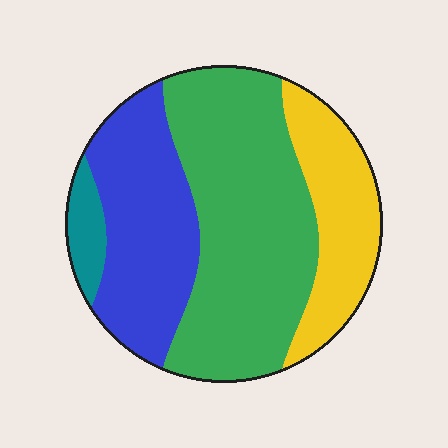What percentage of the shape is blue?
Blue covers around 30% of the shape.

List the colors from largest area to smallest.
From largest to smallest: green, blue, yellow, teal.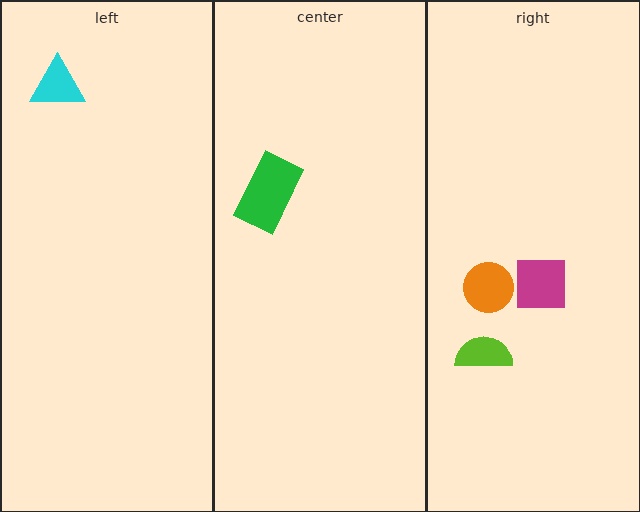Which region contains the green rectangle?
The center region.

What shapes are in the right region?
The lime semicircle, the orange circle, the magenta square.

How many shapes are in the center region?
1.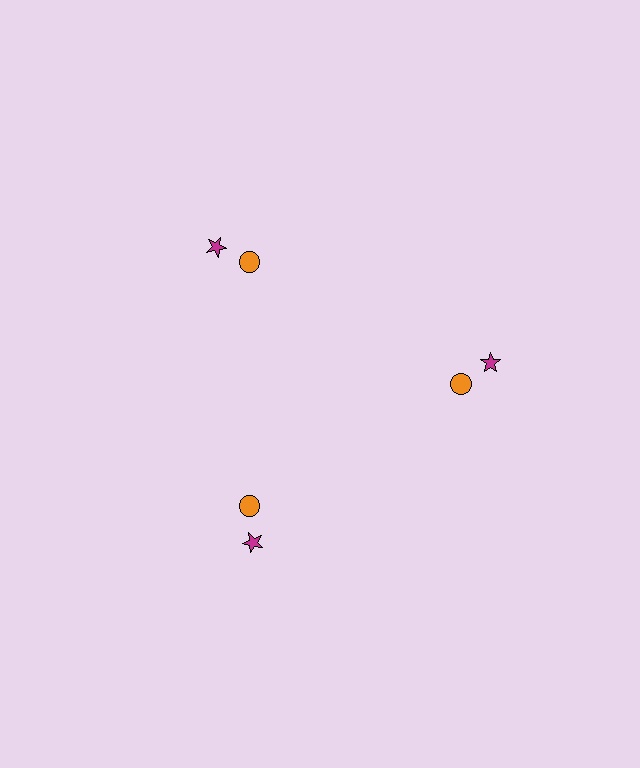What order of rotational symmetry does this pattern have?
This pattern has 3-fold rotational symmetry.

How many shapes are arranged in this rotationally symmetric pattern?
There are 6 shapes, arranged in 3 groups of 2.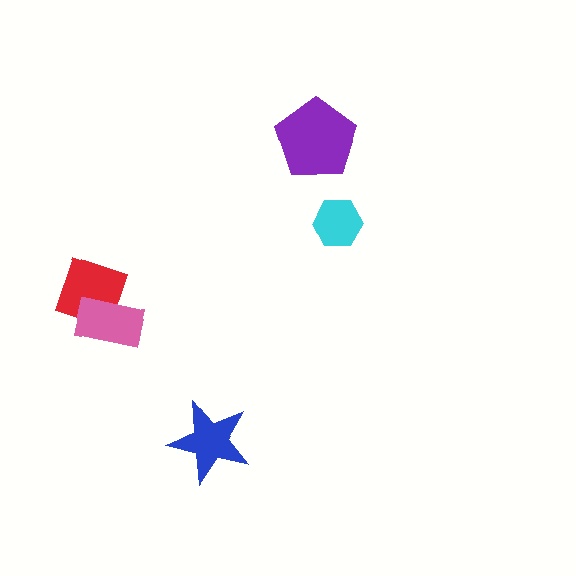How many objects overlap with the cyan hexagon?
0 objects overlap with the cyan hexagon.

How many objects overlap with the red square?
1 object overlaps with the red square.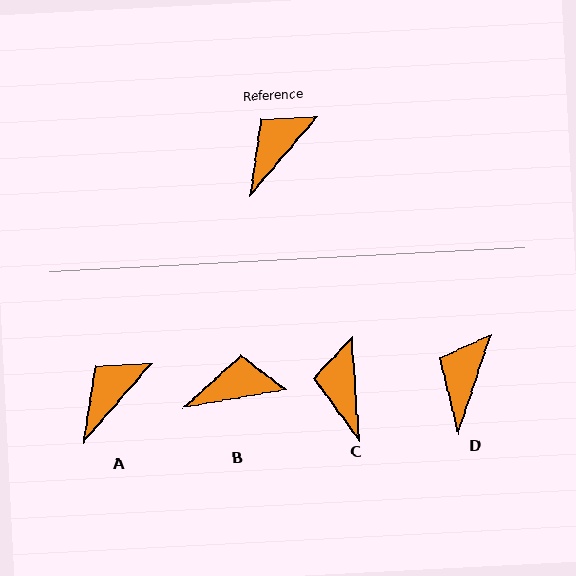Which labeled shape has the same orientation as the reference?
A.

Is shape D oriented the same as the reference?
No, it is off by about 22 degrees.